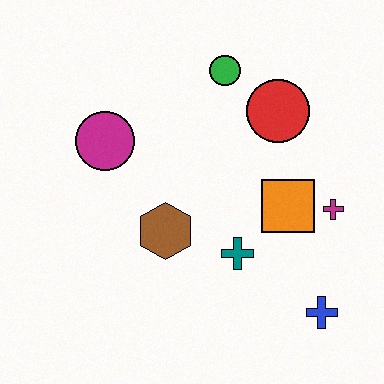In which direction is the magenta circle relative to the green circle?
The magenta circle is to the left of the green circle.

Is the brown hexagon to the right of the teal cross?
No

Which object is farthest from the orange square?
The magenta circle is farthest from the orange square.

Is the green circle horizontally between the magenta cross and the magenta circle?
Yes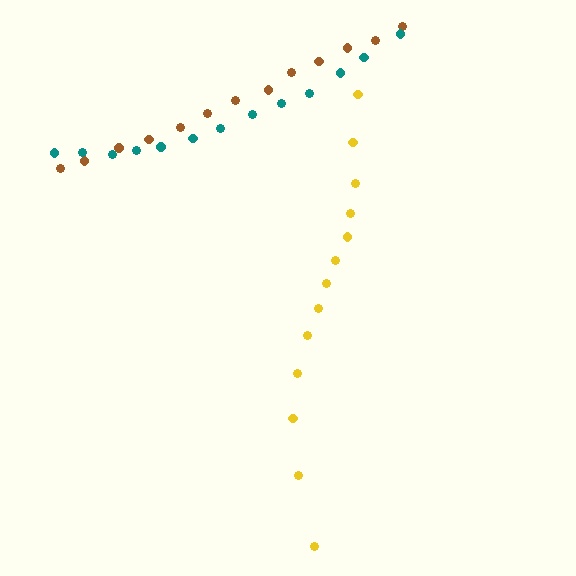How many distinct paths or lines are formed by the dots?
There are 3 distinct paths.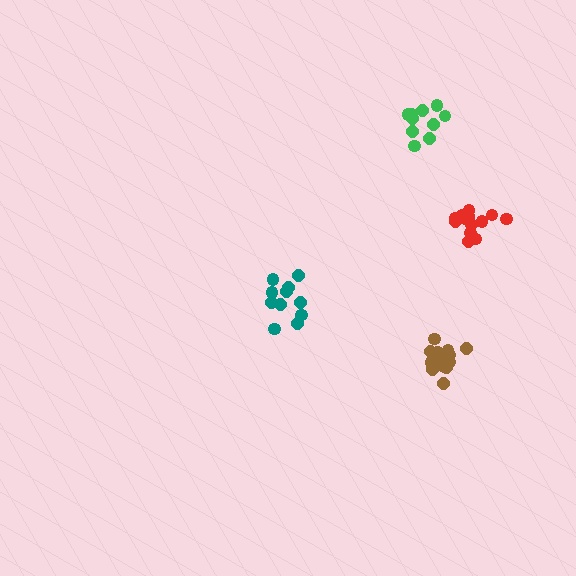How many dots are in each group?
Group 1: 16 dots, Group 2: 11 dots, Group 3: 16 dots, Group 4: 10 dots (53 total).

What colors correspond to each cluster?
The clusters are colored: brown, teal, red, green.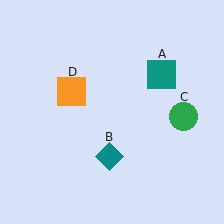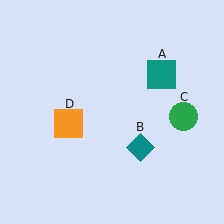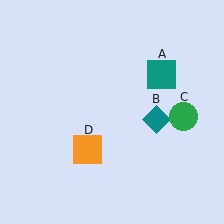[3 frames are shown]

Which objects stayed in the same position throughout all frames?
Teal square (object A) and green circle (object C) remained stationary.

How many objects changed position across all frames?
2 objects changed position: teal diamond (object B), orange square (object D).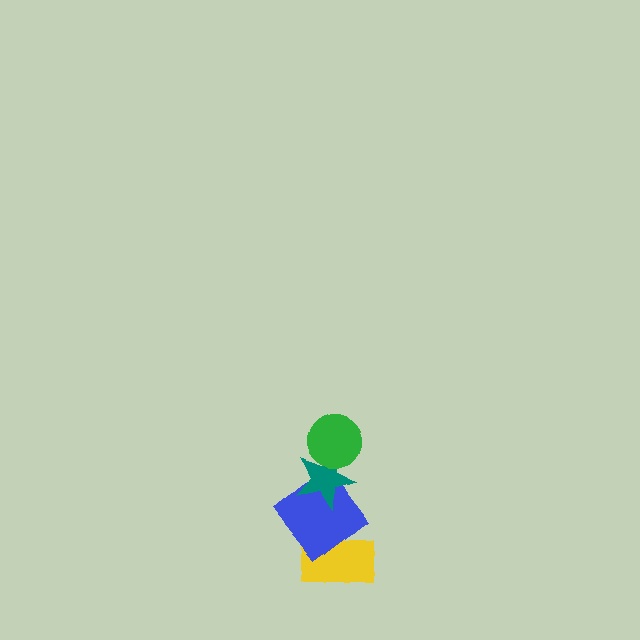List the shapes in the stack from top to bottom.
From top to bottom: the green circle, the teal star, the blue diamond, the yellow rectangle.